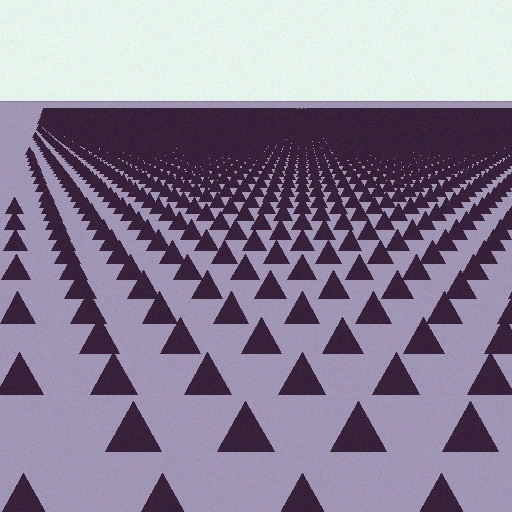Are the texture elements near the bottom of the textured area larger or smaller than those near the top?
Larger. Near the bottom, elements are closer to the viewer and appear at a bigger on-screen size.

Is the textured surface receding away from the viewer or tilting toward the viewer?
The surface is receding away from the viewer. Texture elements get smaller and denser toward the top.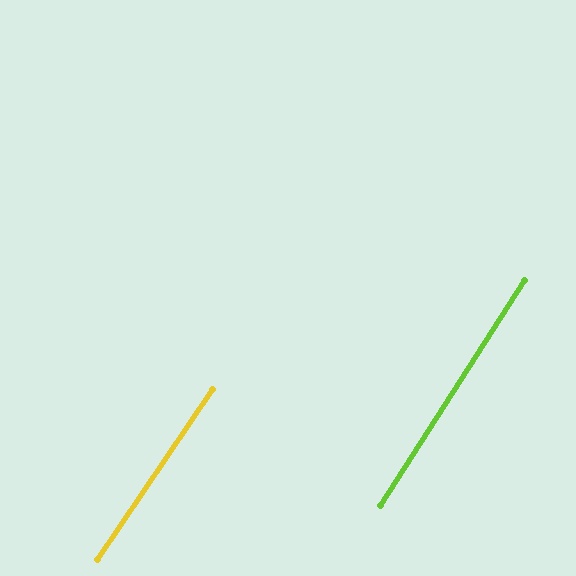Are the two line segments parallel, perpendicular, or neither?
Parallel — their directions differ by only 1.5°.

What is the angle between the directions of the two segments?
Approximately 2 degrees.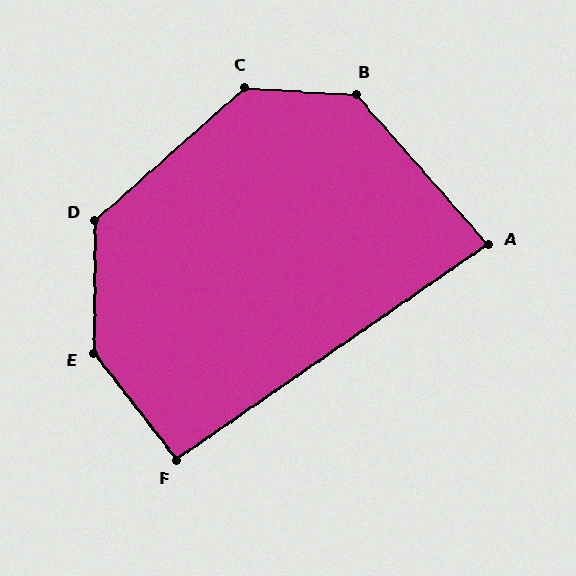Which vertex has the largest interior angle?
E, at approximately 142 degrees.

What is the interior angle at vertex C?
Approximately 135 degrees (obtuse).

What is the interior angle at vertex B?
Approximately 135 degrees (obtuse).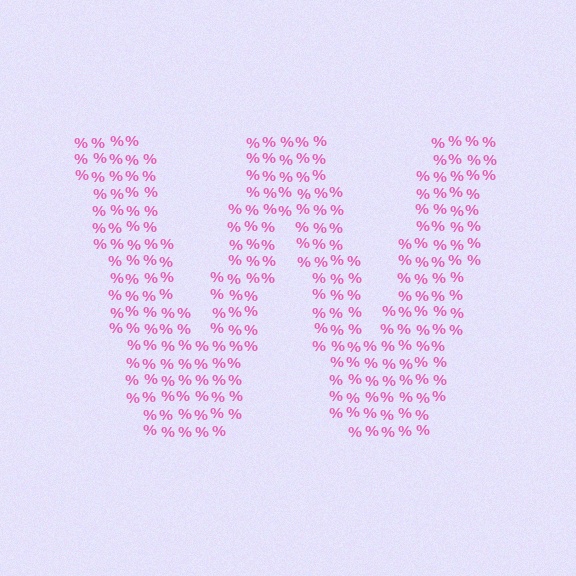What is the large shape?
The large shape is the letter W.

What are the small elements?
The small elements are percent signs.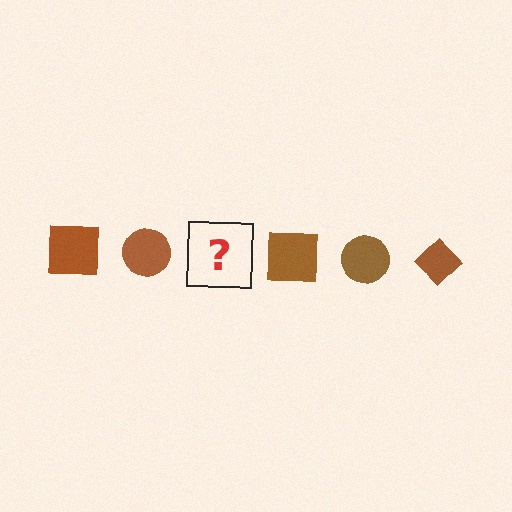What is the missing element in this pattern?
The missing element is a brown diamond.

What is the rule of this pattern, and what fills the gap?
The rule is that the pattern cycles through square, circle, diamond shapes in brown. The gap should be filled with a brown diamond.